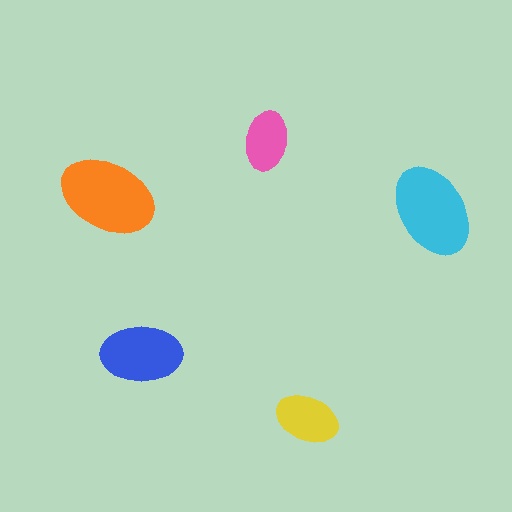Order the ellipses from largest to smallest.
the orange one, the cyan one, the blue one, the yellow one, the pink one.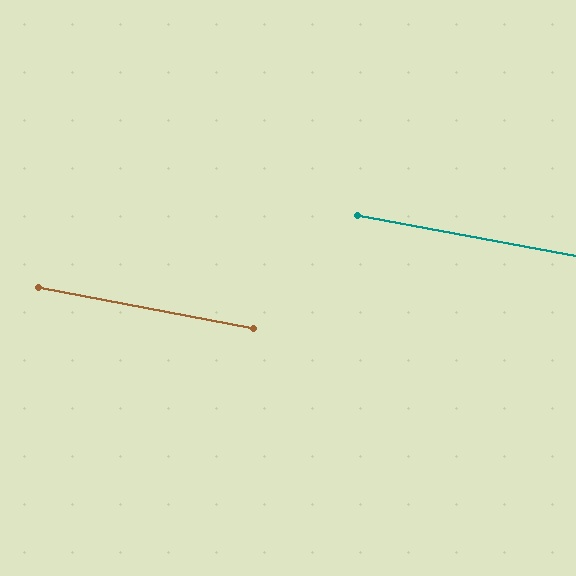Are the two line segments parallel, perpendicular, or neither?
Parallel — their directions differ by only 0.4°.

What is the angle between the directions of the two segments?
Approximately 0 degrees.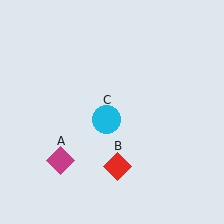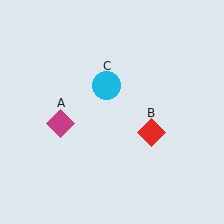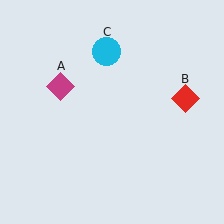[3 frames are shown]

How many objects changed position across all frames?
3 objects changed position: magenta diamond (object A), red diamond (object B), cyan circle (object C).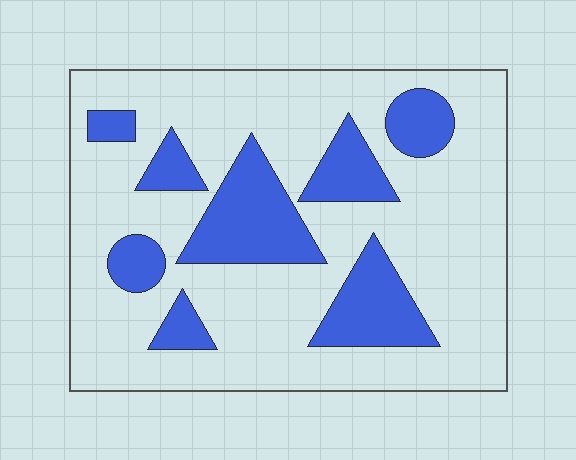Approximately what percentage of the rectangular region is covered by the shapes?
Approximately 25%.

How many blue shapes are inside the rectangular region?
8.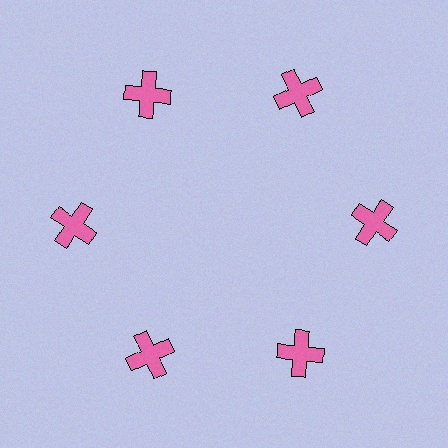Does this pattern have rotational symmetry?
Yes, this pattern has 6-fold rotational symmetry. It looks the same after rotating 60 degrees around the center.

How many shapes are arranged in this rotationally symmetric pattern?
There are 6 shapes, arranged in 6 groups of 1.